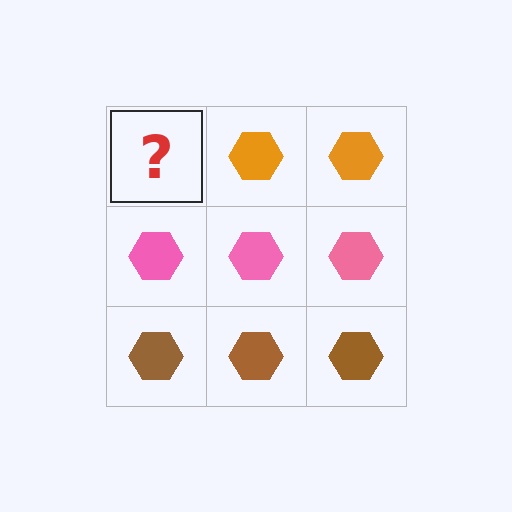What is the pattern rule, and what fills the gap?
The rule is that each row has a consistent color. The gap should be filled with an orange hexagon.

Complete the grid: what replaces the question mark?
The question mark should be replaced with an orange hexagon.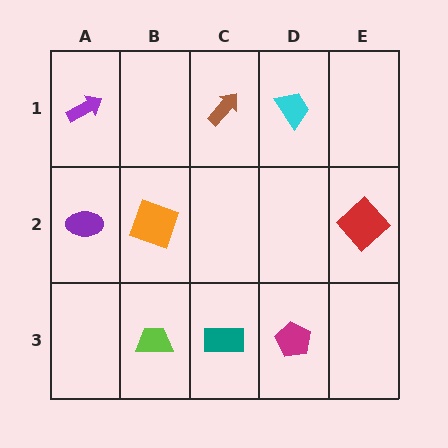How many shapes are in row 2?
3 shapes.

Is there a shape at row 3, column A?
No, that cell is empty.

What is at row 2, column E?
A red diamond.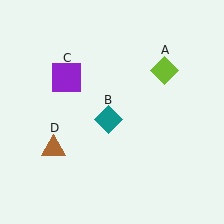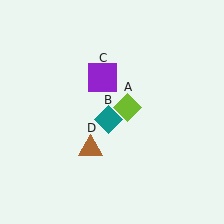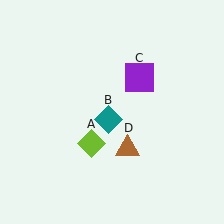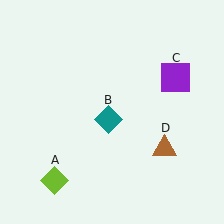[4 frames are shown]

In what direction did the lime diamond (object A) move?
The lime diamond (object A) moved down and to the left.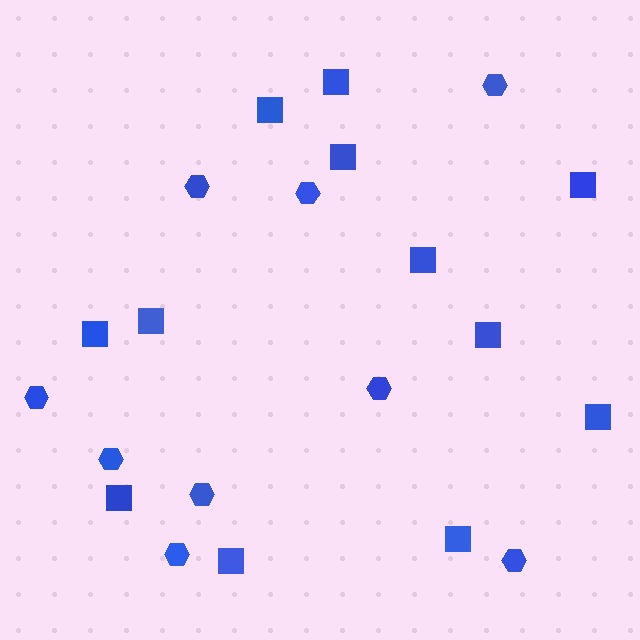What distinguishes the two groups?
There are 2 groups: one group of hexagons (9) and one group of squares (12).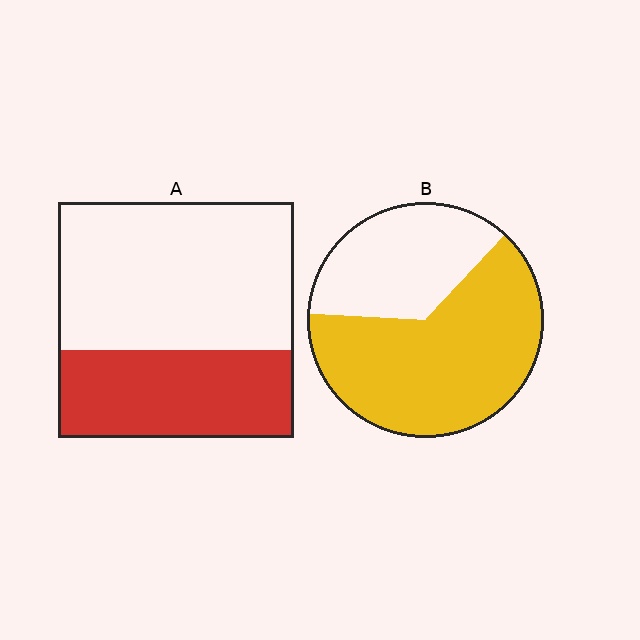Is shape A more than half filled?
No.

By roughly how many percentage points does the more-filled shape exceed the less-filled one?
By roughly 25 percentage points (B over A).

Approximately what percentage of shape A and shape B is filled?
A is approximately 35% and B is approximately 65%.